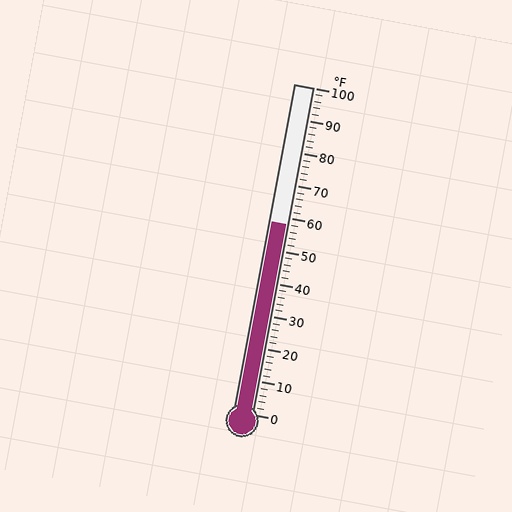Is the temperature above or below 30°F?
The temperature is above 30°F.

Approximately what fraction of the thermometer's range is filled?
The thermometer is filled to approximately 60% of its range.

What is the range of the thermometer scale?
The thermometer scale ranges from 0°F to 100°F.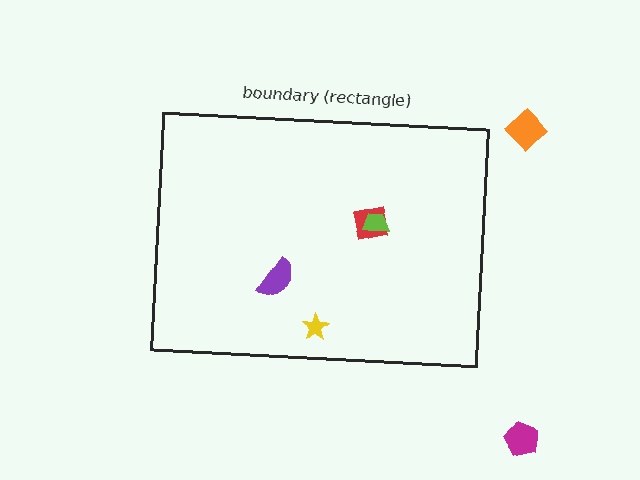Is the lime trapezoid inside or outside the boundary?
Inside.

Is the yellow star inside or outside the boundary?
Inside.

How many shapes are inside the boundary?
4 inside, 2 outside.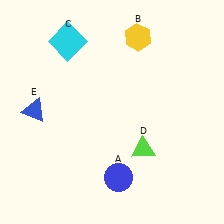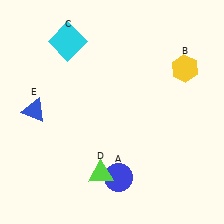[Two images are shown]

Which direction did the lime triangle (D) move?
The lime triangle (D) moved left.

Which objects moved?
The objects that moved are: the yellow hexagon (B), the lime triangle (D).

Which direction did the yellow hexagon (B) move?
The yellow hexagon (B) moved right.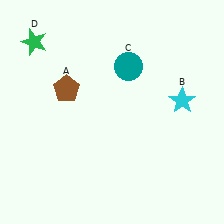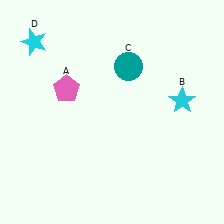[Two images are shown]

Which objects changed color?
A changed from brown to pink. D changed from green to cyan.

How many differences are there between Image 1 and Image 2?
There are 2 differences between the two images.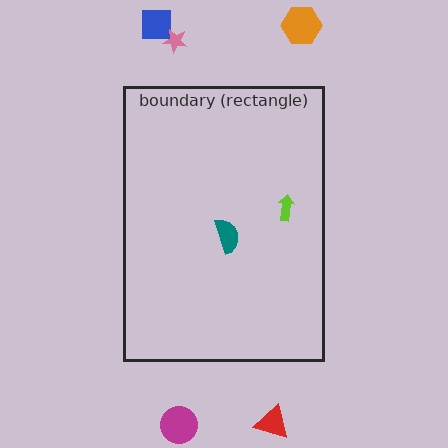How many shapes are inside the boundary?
2 inside, 5 outside.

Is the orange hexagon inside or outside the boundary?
Outside.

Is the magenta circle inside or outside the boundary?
Outside.